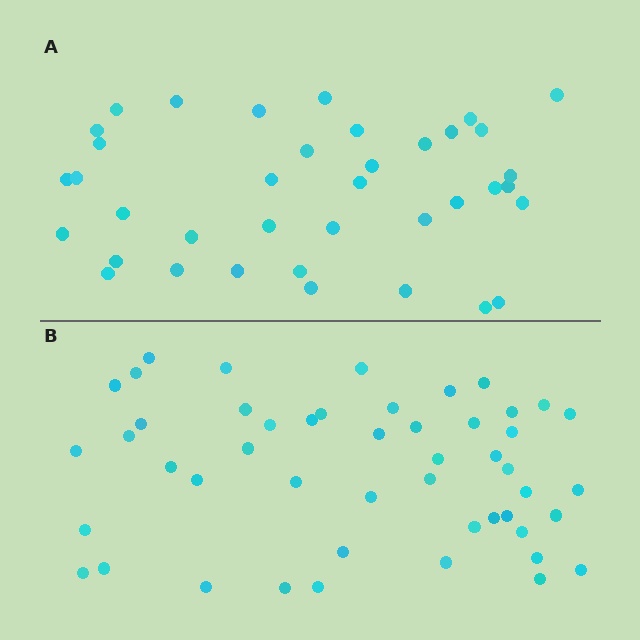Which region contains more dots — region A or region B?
Region B (the bottom region) has more dots.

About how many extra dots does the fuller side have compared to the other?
Region B has roughly 12 or so more dots than region A.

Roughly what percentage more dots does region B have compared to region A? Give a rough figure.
About 30% more.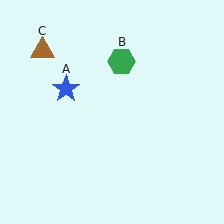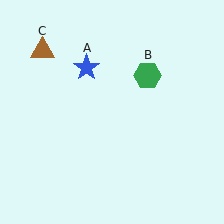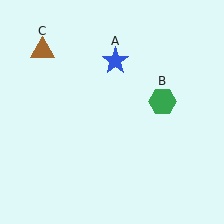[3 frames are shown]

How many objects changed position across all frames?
2 objects changed position: blue star (object A), green hexagon (object B).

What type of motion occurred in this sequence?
The blue star (object A), green hexagon (object B) rotated clockwise around the center of the scene.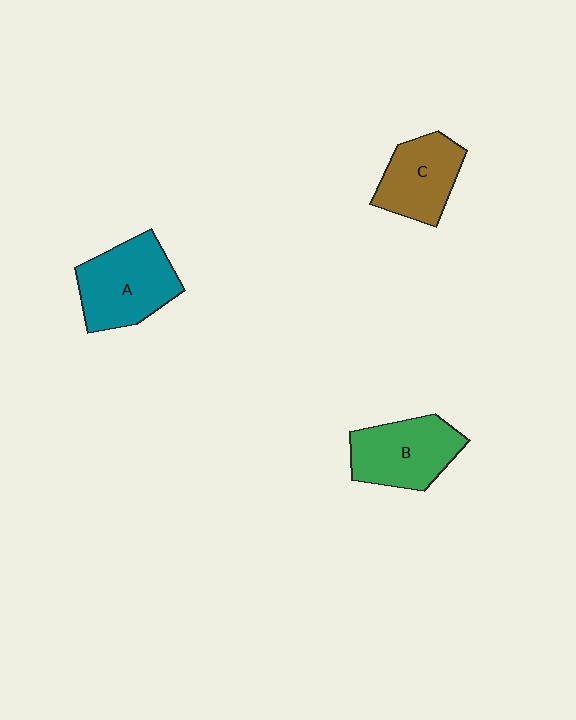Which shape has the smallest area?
Shape C (brown).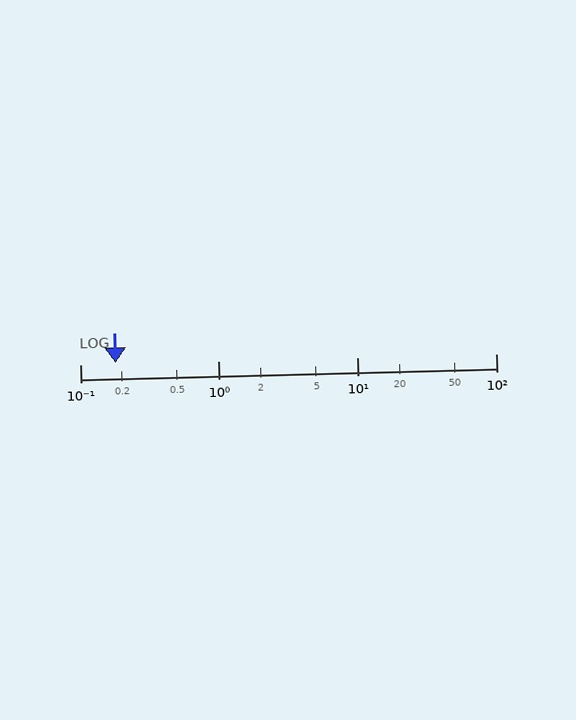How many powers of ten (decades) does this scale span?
The scale spans 3 decades, from 0.1 to 100.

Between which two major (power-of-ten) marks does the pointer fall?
The pointer is between 0.1 and 1.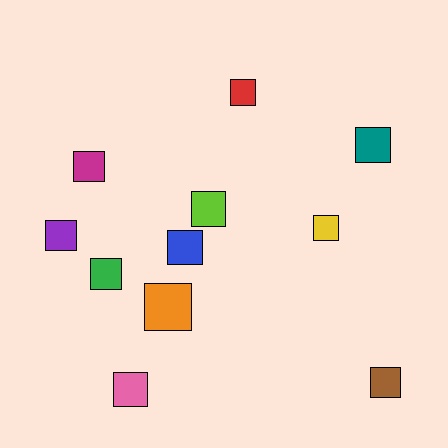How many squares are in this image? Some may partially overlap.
There are 11 squares.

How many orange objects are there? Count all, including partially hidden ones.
There is 1 orange object.